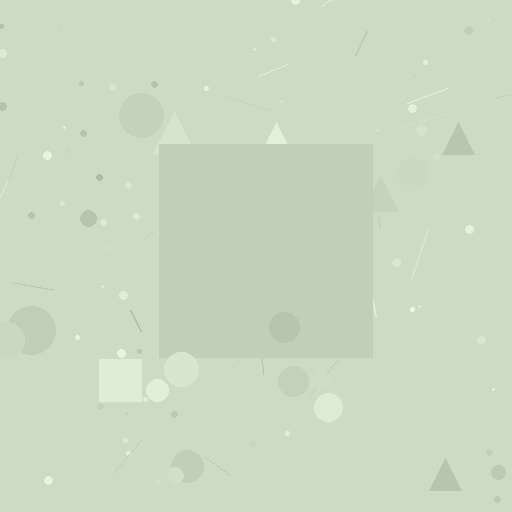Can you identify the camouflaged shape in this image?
The camouflaged shape is a square.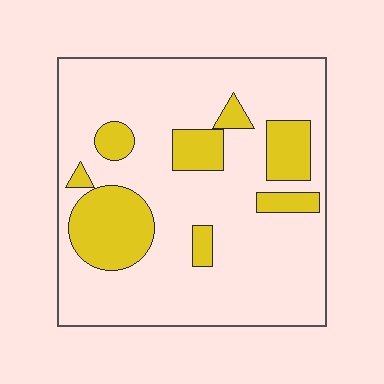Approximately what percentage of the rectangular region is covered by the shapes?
Approximately 20%.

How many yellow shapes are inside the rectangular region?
8.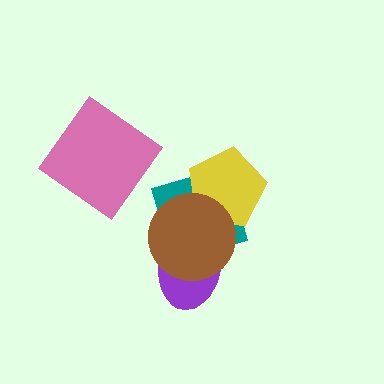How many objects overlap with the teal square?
3 objects overlap with the teal square.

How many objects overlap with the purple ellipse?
3 objects overlap with the purple ellipse.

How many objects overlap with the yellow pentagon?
3 objects overlap with the yellow pentagon.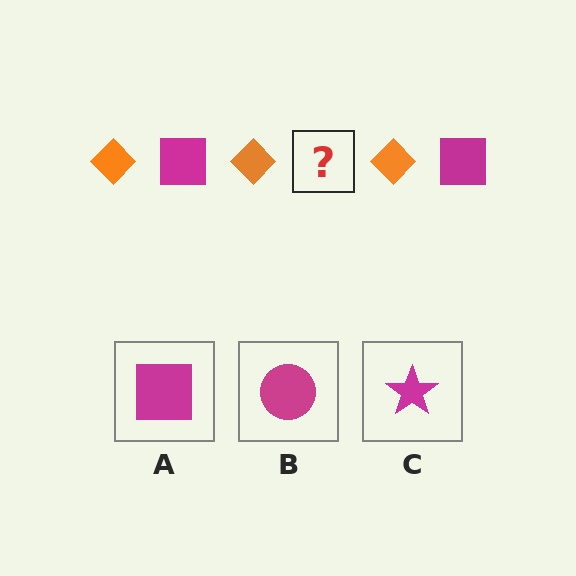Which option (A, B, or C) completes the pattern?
A.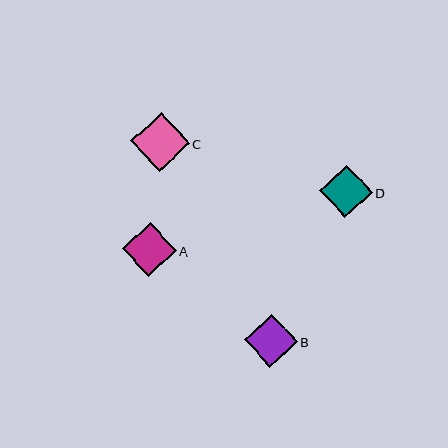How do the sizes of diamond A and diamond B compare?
Diamond A and diamond B are approximately the same size.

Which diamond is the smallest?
Diamond D is the smallest with a size of approximately 52 pixels.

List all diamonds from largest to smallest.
From largest to smallest: C, A, B, D.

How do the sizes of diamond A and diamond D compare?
Diamond A and diamond D are approximately the same size.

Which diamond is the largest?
Diamond C is the largest with a size of approximately 59 pixels.